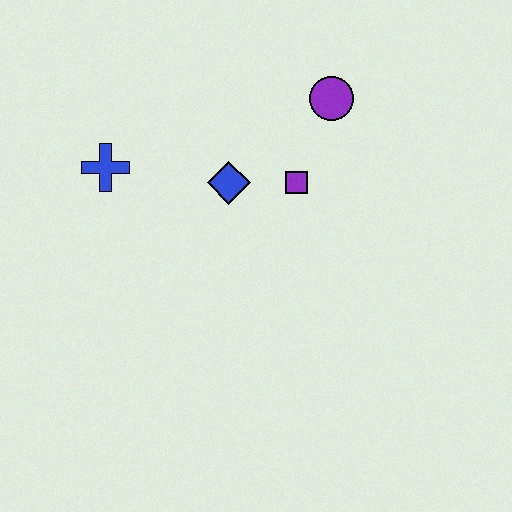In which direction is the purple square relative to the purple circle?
The purple square is below the purple circle.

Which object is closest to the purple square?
The blue diamond is closest to the purple square.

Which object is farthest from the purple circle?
The blue cross is farthest from the purple circle.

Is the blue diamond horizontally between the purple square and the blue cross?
Yes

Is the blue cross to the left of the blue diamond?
Yes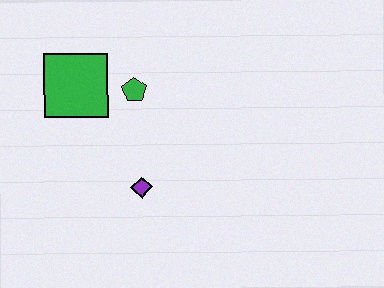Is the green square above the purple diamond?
Yes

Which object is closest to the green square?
The green pentagon is closest to the green square.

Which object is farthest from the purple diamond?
The green square is farthest from the purple diamond.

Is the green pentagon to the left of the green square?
No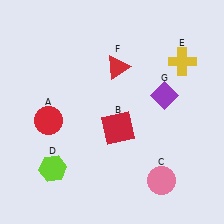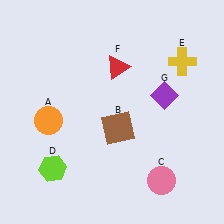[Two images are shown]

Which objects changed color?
A changed from red to orange. B changed from red to brown.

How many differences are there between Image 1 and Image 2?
There are 2 differences between the two images.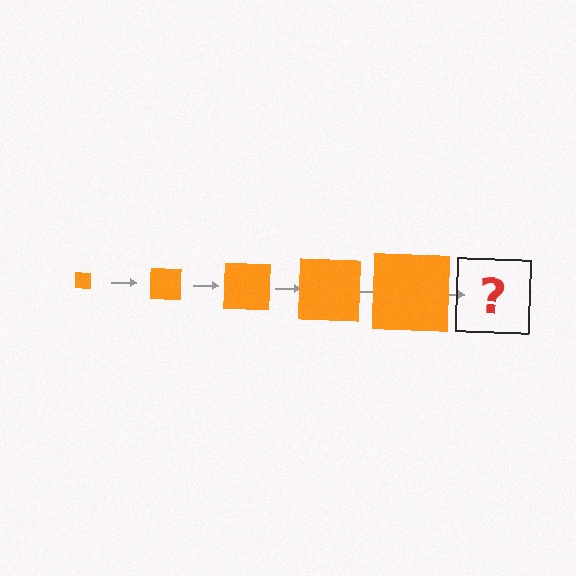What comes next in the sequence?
The next element should be an orange square, larger than the previous one.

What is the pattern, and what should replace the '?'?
The pattern is that the square gets progressively larger each step. The '?' should be an orange square, larger than the previous one.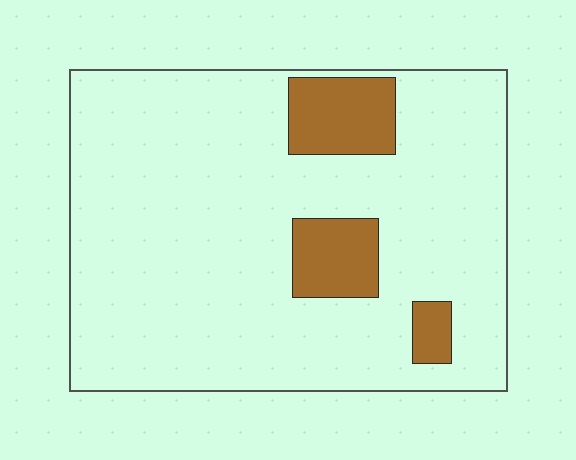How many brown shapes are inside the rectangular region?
3.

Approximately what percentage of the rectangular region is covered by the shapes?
Approximately 15%.